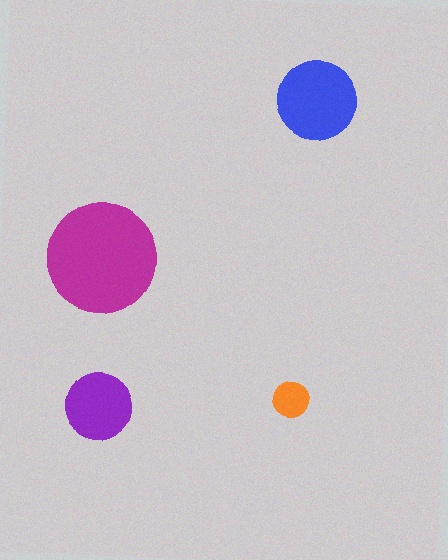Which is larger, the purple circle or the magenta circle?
The magenta one.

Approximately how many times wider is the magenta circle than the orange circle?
About 3 times wider.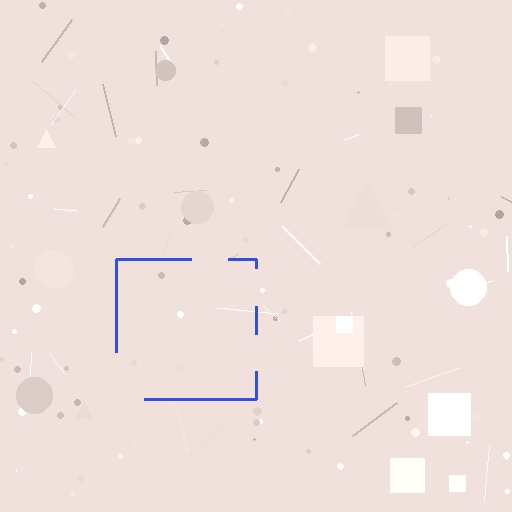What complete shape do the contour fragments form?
The contour fragments form a square.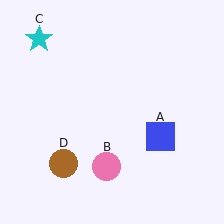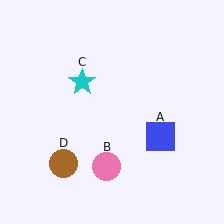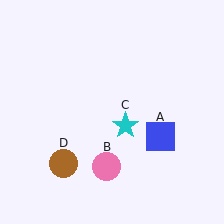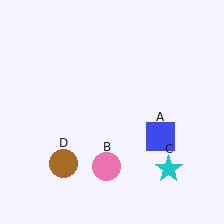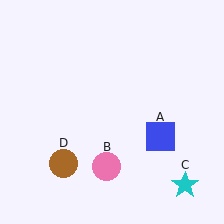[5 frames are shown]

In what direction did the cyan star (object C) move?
The cyan star (object C) moved down and to the right.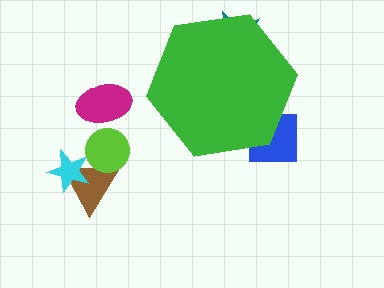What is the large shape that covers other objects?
A green hexagon.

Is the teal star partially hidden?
Yes, the teal star is partially hidden behind the green hexagon.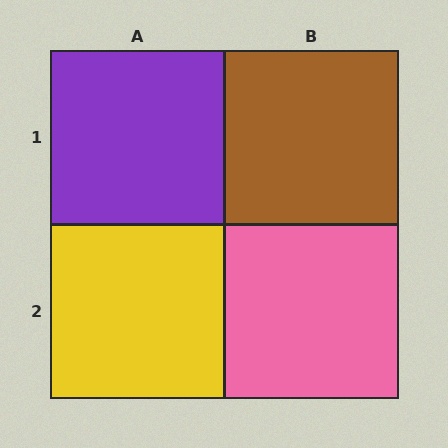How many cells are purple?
1 cell is purple.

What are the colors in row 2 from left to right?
Yellow, pink.